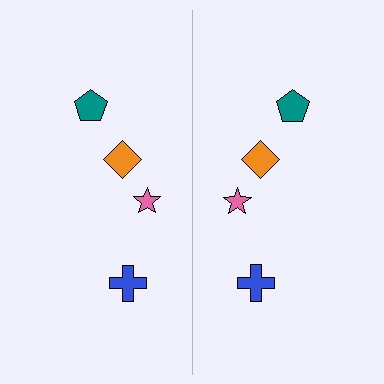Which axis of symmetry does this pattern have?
The pattern has a vertical axis of symmetry running through the center of the image.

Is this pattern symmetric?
Yes, this pattern has bilateral (reflection) symmetry.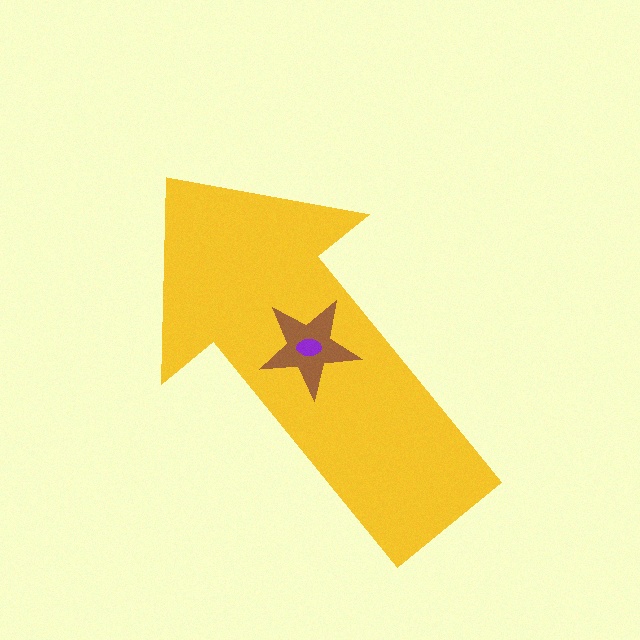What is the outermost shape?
The yellow arrow.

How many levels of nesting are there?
3.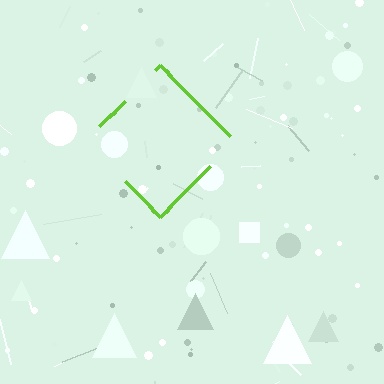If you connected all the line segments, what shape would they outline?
They would outline a diamond.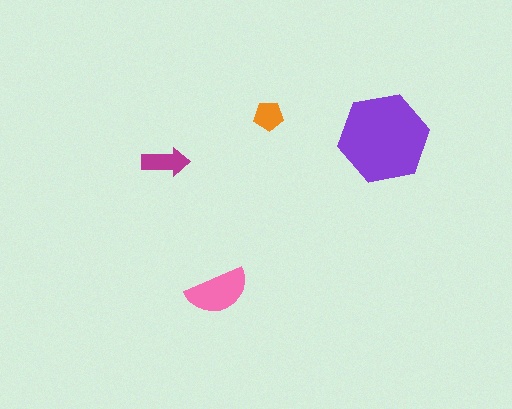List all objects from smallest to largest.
The orange pentagon, the magenta arrow, the pink semicircle, the purple hexagon.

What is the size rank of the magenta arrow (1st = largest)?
3rd.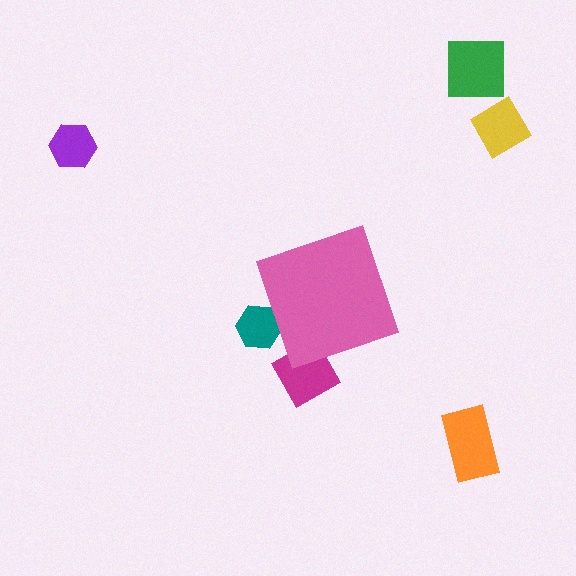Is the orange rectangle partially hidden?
No, the orange rectangle is fully visible.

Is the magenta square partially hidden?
Yes, the magenta square is partially hidden behind the pink diamond.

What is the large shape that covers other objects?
A pink diamond.